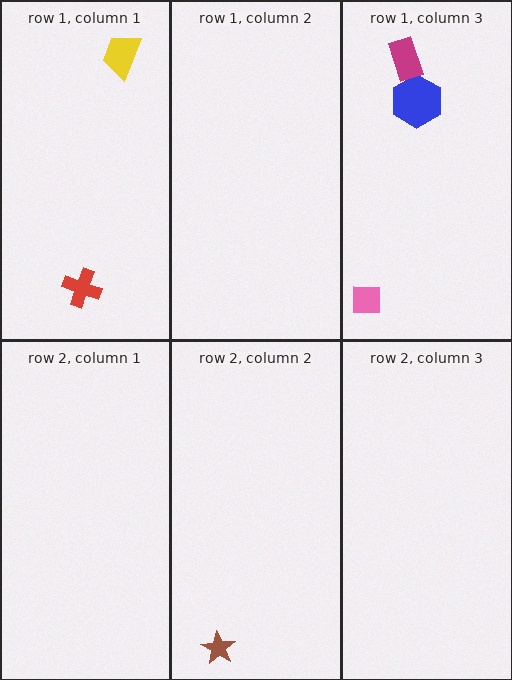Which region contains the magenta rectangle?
The row 1, column 3 region.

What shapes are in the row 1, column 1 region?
The yellow trapezoid, the red cross.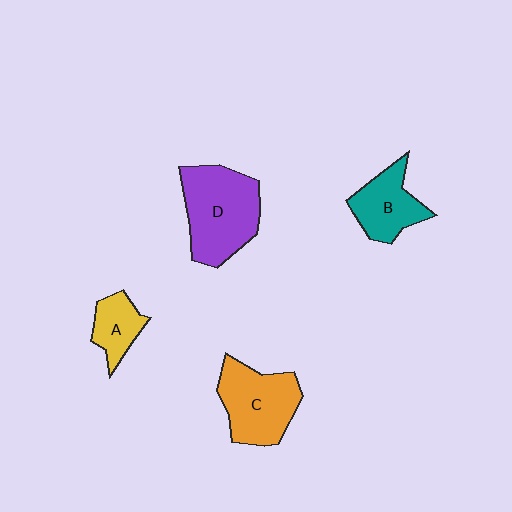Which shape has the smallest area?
Shape A (yellow).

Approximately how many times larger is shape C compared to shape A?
Approximately 2.0 times.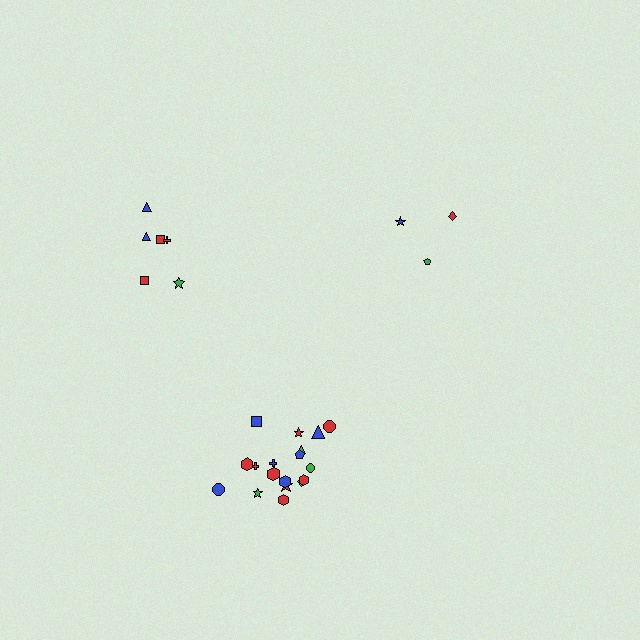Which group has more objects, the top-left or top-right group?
The top-left group.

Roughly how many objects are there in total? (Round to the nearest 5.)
Roughly 25 objects in total.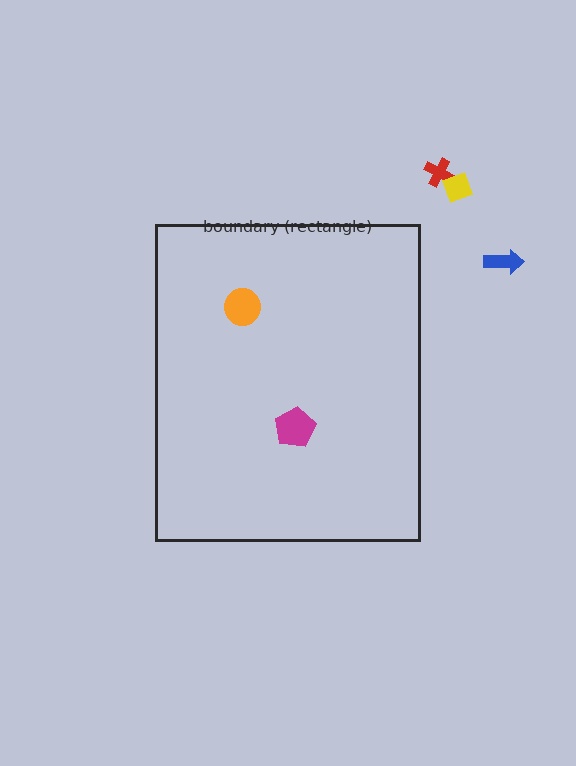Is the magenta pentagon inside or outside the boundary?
Inside.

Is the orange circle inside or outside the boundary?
Inside.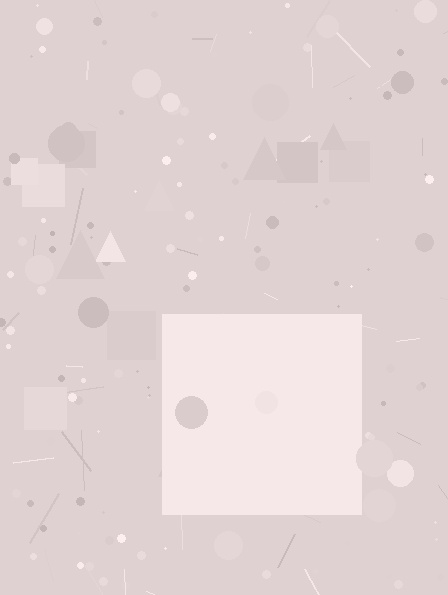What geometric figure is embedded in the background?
A square is embedded in the background.